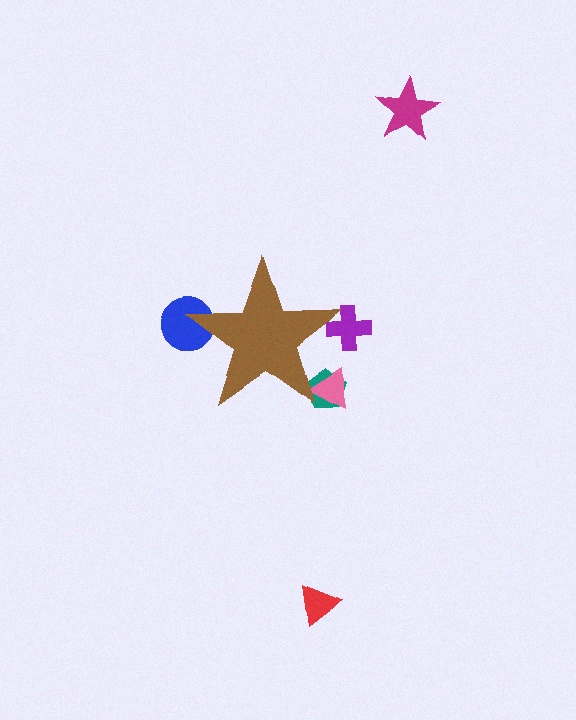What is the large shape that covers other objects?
A brown star.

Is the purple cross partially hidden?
Yes, the purple cross is partially hidden behind the brown star.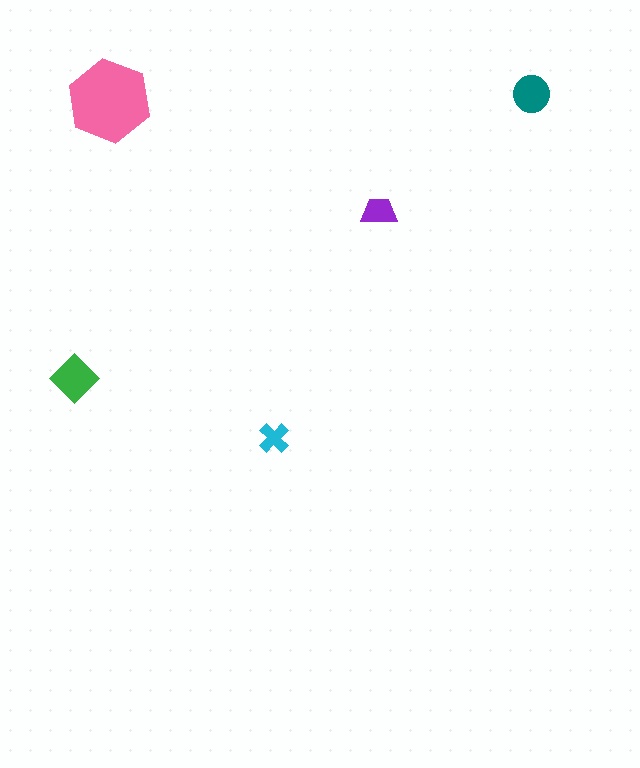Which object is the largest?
The pink hexagon.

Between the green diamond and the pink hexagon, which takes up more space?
The pink hexagon.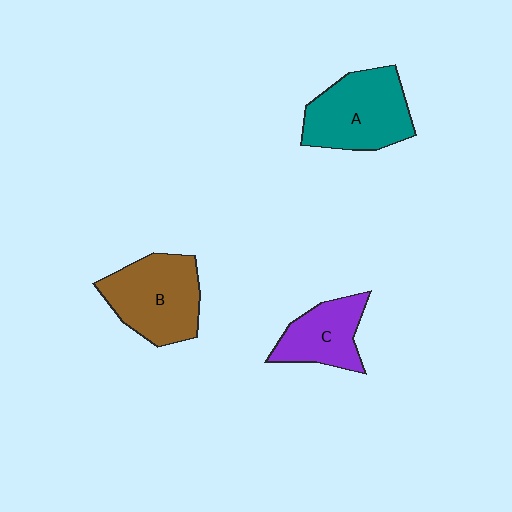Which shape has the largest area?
Shape A (teal).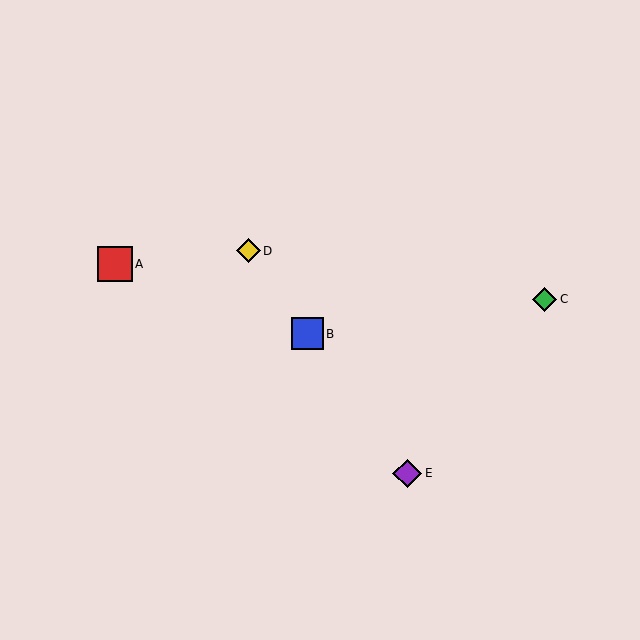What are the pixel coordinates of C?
Object C is at (545, 299).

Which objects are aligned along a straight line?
Objects B, D, E are aligned along a straight line.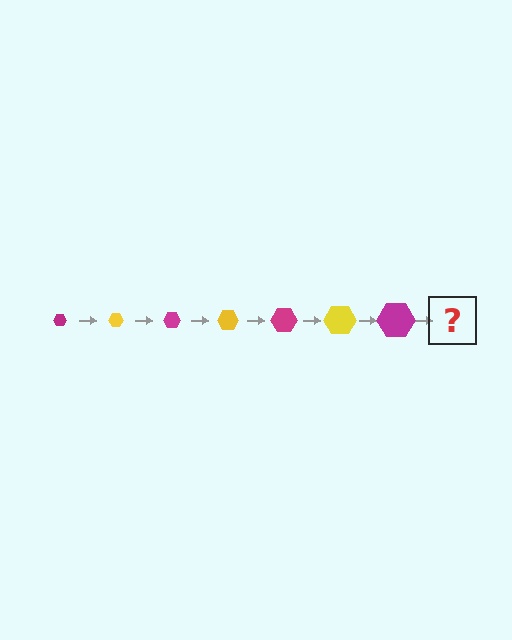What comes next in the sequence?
The next element should be a yellow hexagon, larger than the previous one.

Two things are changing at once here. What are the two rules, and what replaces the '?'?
The two rules are that the hexagon grows larger each step and the color cycles through magenta and yellow. The '?' should be a yellow hexagon, larger than the previous one.